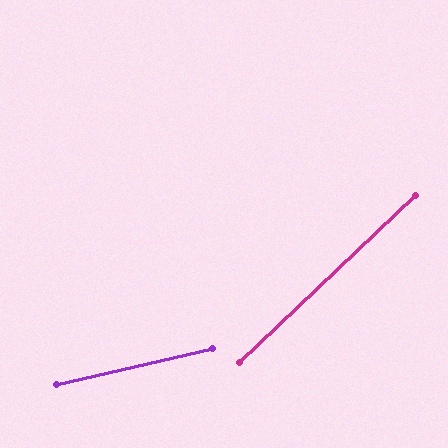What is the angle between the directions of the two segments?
Approximately 30 degrees.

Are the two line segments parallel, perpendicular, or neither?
Neither parallel nor perpendicular — they differ by about 30°.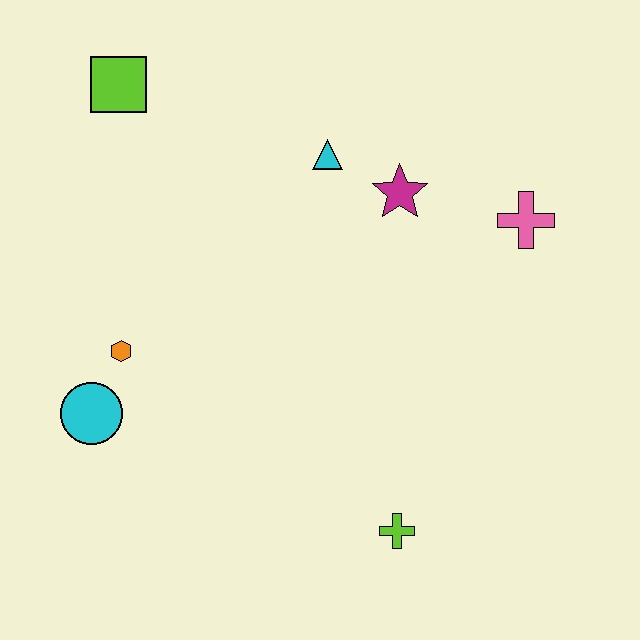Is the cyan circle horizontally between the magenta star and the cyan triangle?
No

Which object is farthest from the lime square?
The lime cross is farthest from the lime square.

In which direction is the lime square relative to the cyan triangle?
The lime square is to the left of the cyan triangle.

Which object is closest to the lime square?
The cyan triangle is closest to the lime square.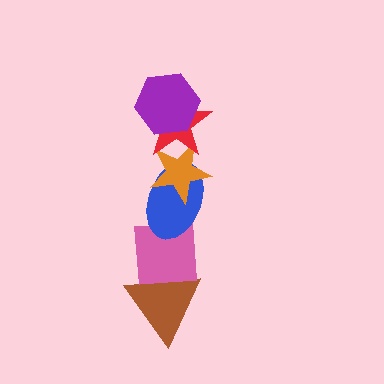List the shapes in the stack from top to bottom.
From top to bottom: the purple hexagon, the red star, the orange star, the blue ellipse, the pink square, the brown triangle.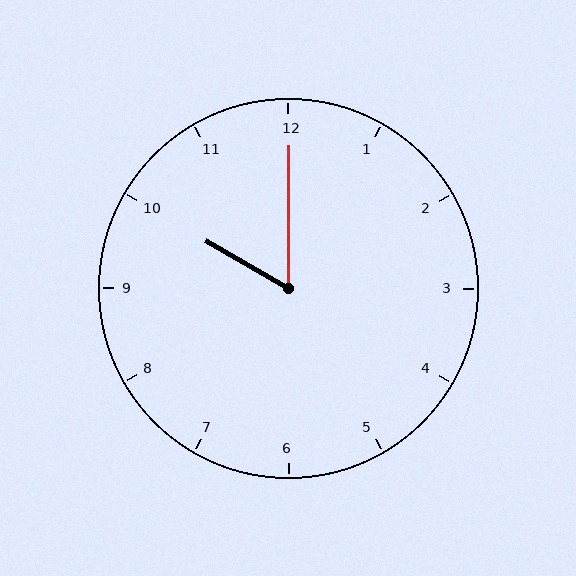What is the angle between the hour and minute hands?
Approximately 60 degrees.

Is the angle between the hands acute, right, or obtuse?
It is acute.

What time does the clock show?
10:00.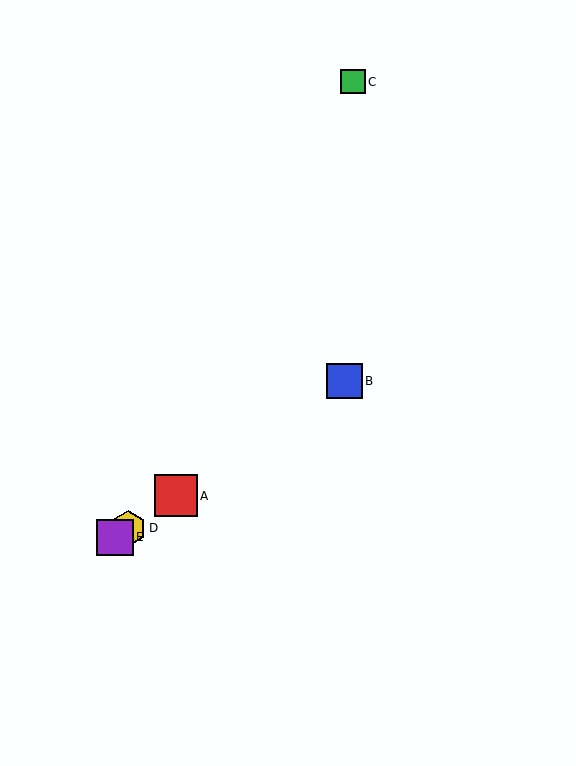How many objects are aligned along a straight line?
4 objects (A, B, D, E) are aligned along a straight line.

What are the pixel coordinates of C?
Object C is at (353, 82).